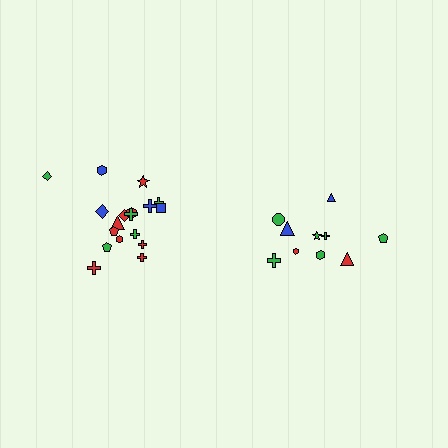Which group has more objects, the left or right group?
The left group.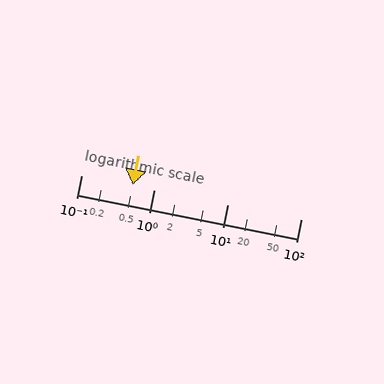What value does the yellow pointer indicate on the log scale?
The pointer indicates approximately 0.5.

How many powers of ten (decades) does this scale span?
The scale spans 3 decades, from 0.1 to 100.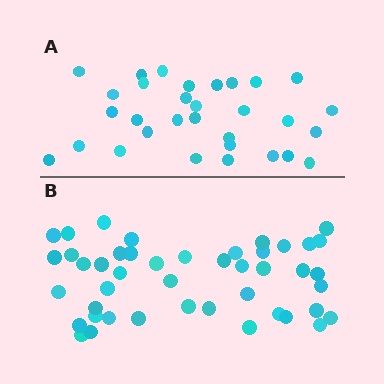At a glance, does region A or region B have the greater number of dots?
Region B (the bottom region) has more dots.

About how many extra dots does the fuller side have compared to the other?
Region B has approximately 15 more dots than region A.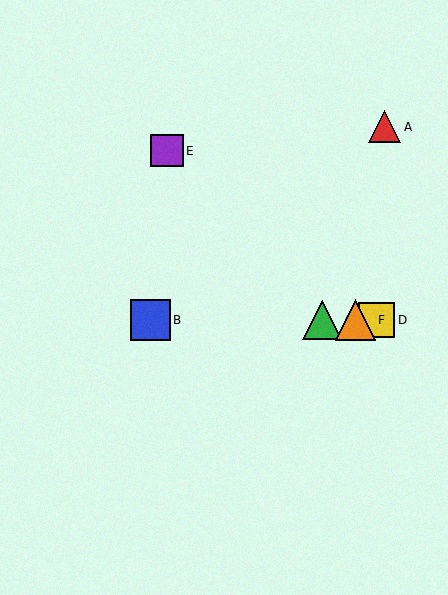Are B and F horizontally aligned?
Yes, both are at y≈320.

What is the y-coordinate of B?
Object B is at y≈320.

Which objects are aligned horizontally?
Objects B, C, D, F are aligned horizontally.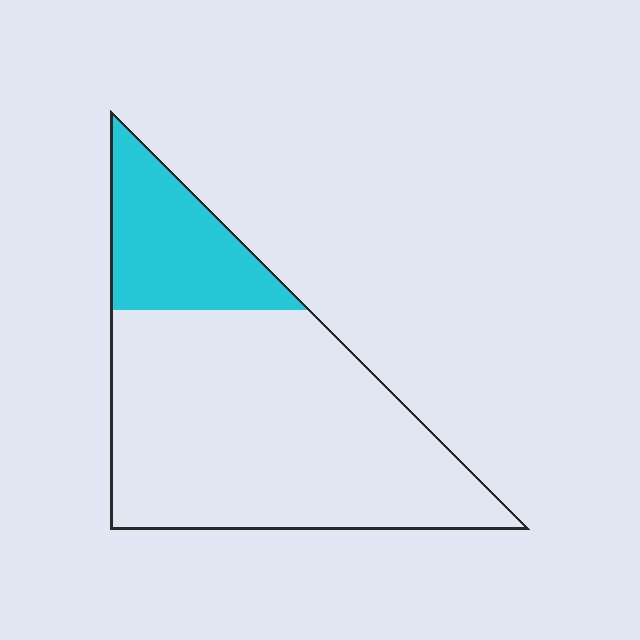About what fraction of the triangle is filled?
About one quarter (1/4).